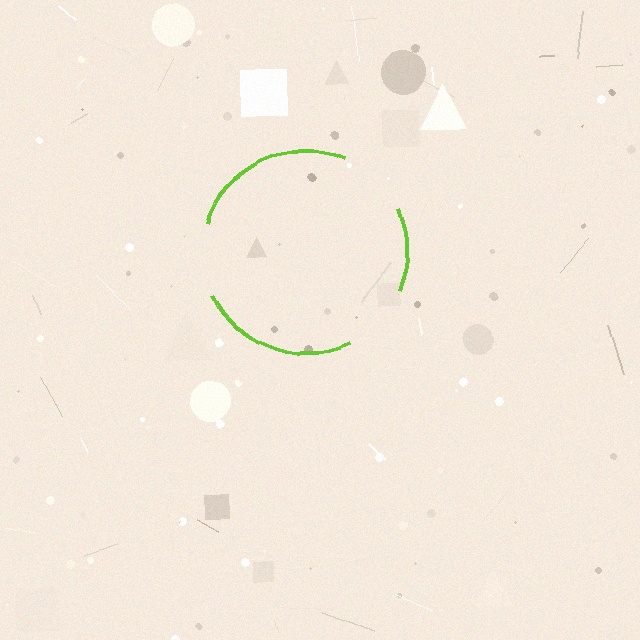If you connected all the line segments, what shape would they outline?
They would outline a circle.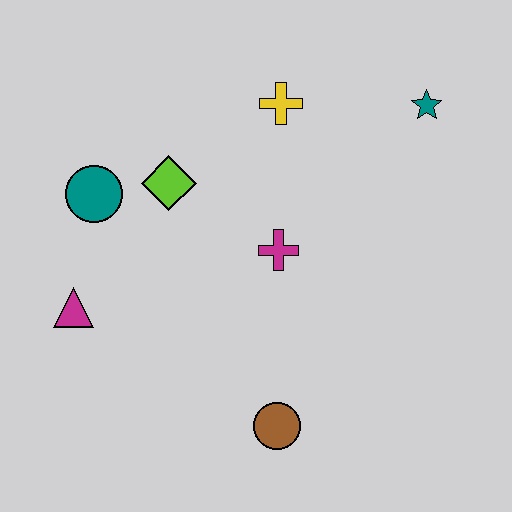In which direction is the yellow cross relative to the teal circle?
The yellow cross is to the right of the teal circle.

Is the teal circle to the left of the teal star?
Yes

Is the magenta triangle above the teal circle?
No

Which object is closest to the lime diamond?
The teal circle is closest to the lime diamond.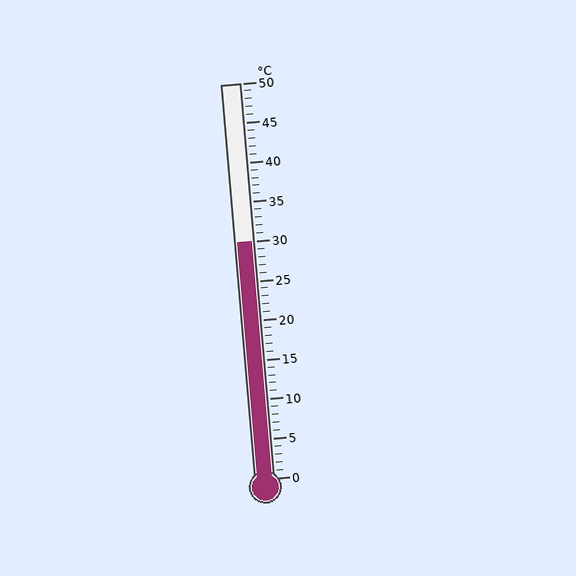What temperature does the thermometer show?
The thermometer shows approximately 30°C.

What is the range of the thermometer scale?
The thermometer scale ranges from 0°C to 50°C.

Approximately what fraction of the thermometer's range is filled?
The thermometer is filled to approximately 60% of its range.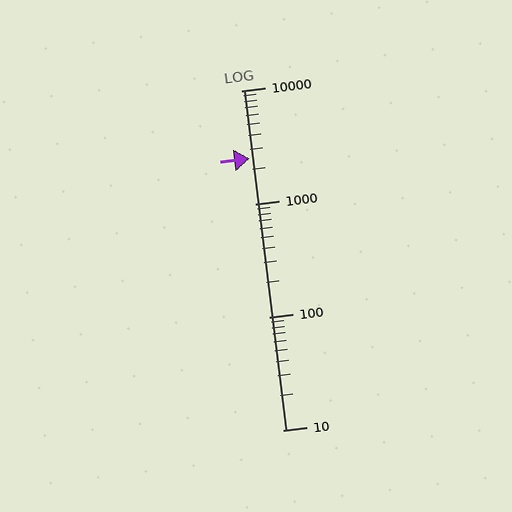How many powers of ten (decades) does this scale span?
The scale spans 3 decades, from 10 to 10000.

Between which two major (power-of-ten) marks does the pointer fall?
The pointer is between 1000 and 10000.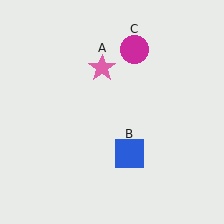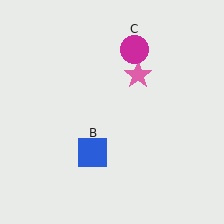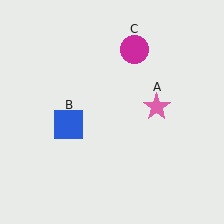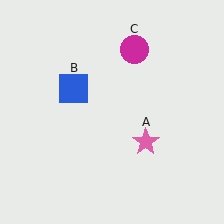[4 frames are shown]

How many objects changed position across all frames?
2 objects changed position: pink star (object A), blue square (object B).